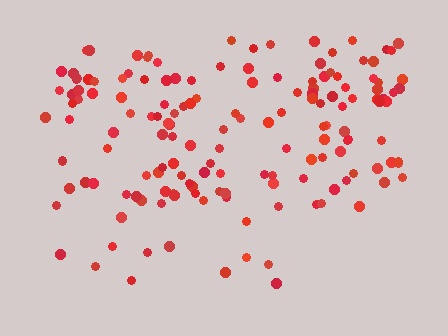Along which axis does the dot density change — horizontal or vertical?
Vertical.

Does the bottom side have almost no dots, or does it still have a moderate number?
Still a moderate number, just noticeably fewer than the top.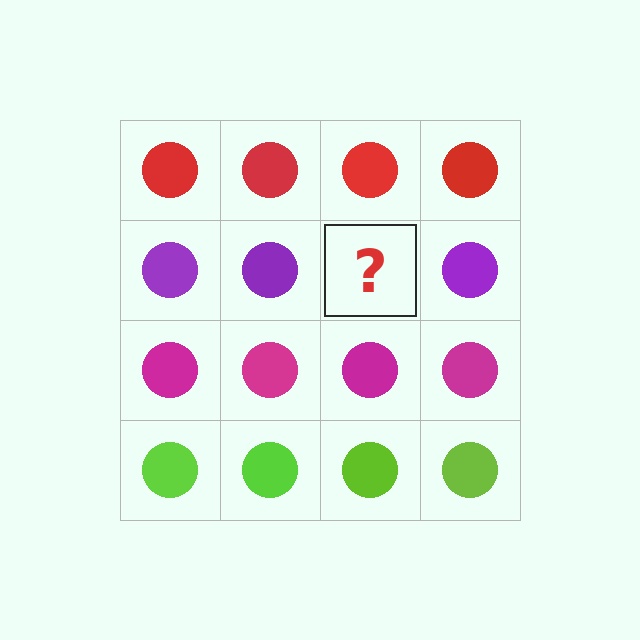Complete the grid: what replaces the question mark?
The question mark should be replaced with a purple circle.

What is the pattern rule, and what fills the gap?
The rule is that each row has a consistent color. The gap should be filled with a purple circle.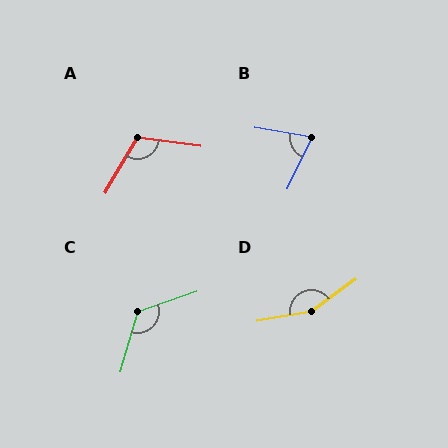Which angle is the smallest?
B, at approximately 74 degrees.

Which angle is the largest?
D, at approximately 153 degrees.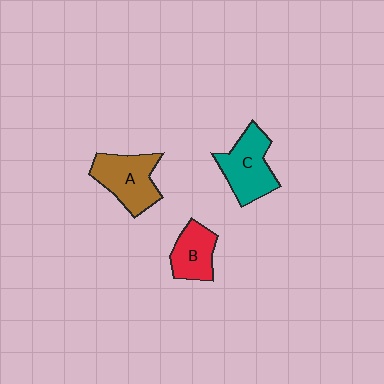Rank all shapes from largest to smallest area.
From largest to smallest: C (teal), A (brown), B (red).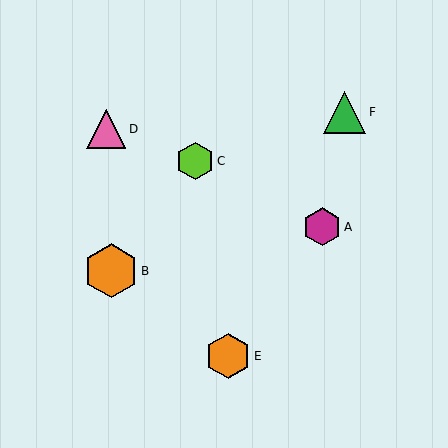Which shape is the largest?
The orange hexagon (labeled B) is the largest.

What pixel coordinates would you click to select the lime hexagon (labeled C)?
Click at (195, 161) to select the lime hexagon C.